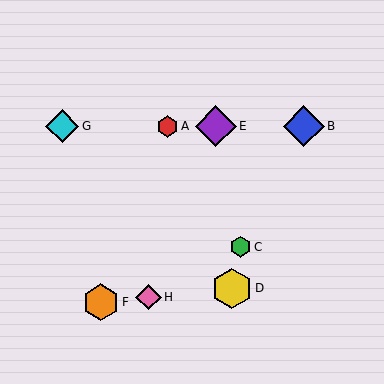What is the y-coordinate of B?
Object B is at y≈126.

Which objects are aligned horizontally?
Objects A, B, E, G are aligned horizontally.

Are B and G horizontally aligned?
Yes, both are at y≈126.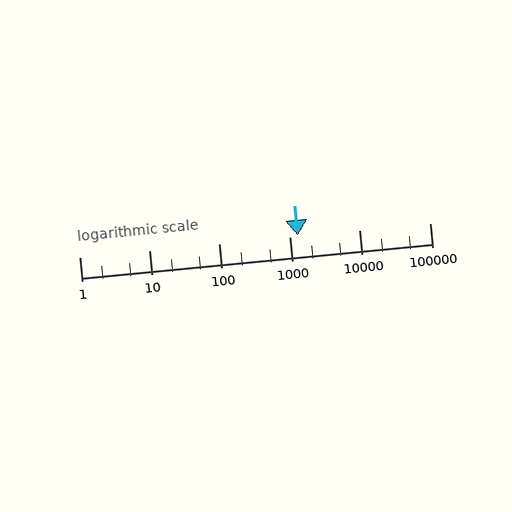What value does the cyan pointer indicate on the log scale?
The pointer indicates approximately 1300.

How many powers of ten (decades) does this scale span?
The scale spans 5 decades, from 1 to 100000.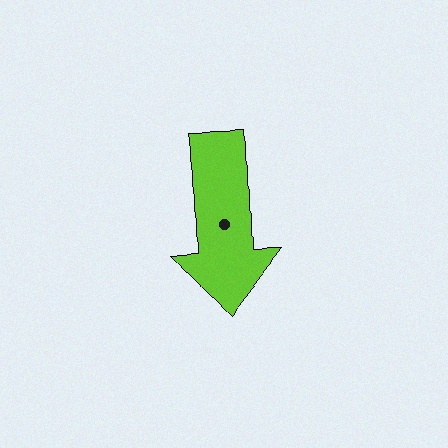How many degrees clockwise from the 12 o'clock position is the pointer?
Approximately 177 degrees.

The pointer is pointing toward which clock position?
Roughly 6 o'clock.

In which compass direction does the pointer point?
South.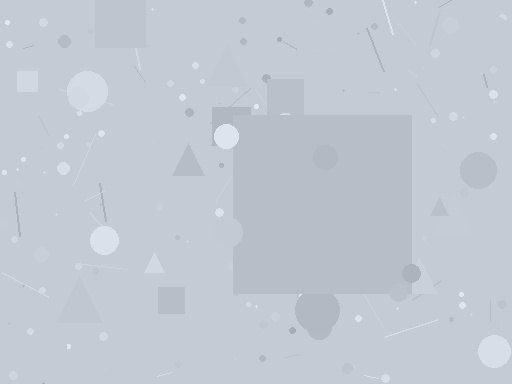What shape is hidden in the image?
A square is hidden in the image.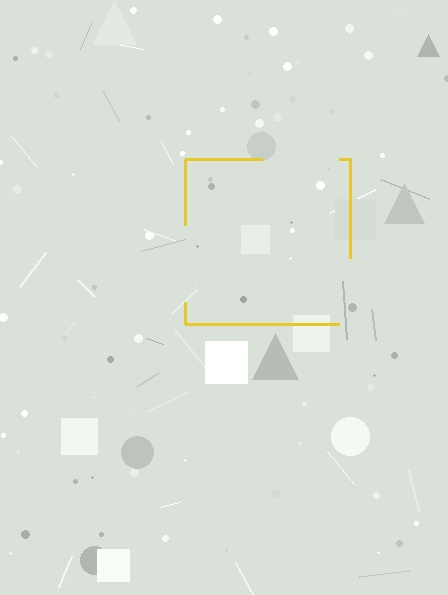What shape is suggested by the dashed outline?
The dashed outline suggests a square.